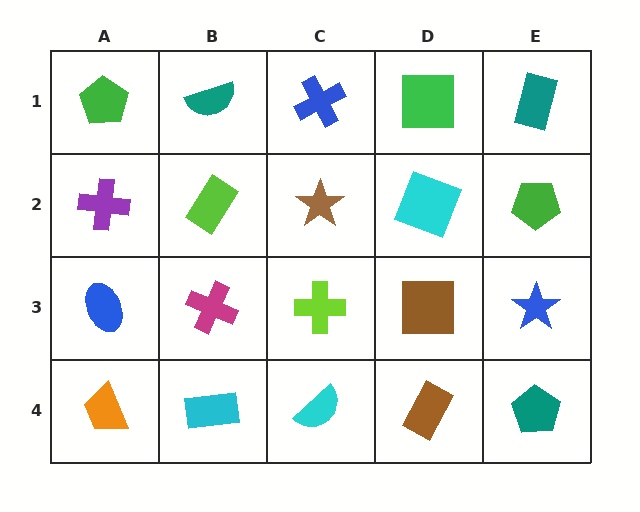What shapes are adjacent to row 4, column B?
A magenta cross (row 3, column B), an orange trapezoid (row 4, column A), a cyan semicircle (row 4, column C).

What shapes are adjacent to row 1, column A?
A purple cross (row 2, column A), a teal semicircle (row 1, column B).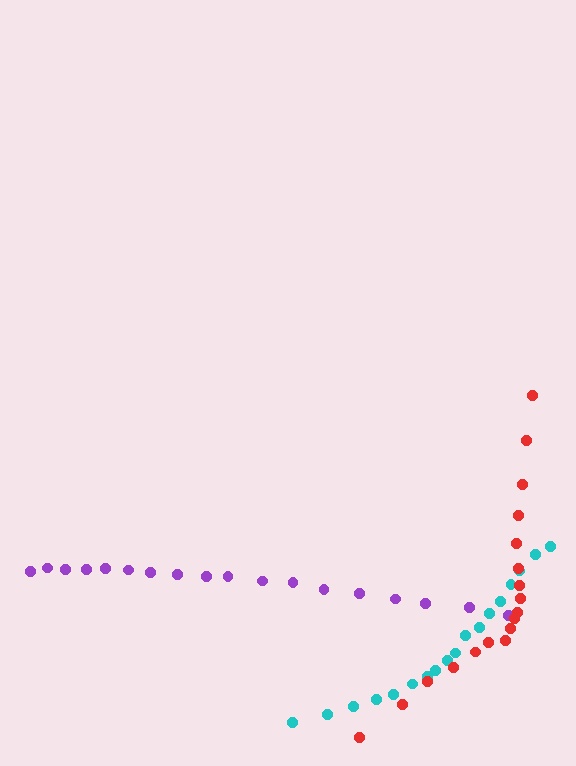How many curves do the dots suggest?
There are 3 distinct paths.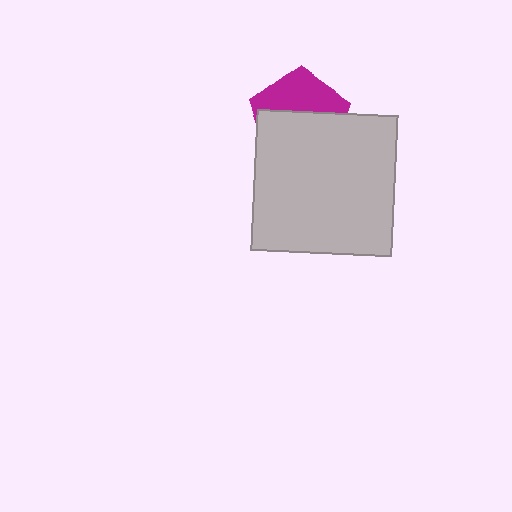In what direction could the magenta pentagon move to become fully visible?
The magenta pentagon could move up. That would shift it out from behind the light gray square entirely.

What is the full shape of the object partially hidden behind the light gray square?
The partially hidden object is a magenta pentagon.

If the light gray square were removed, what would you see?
You would see the complete magenta pentagon.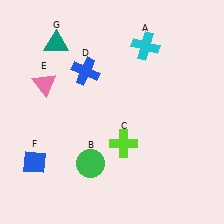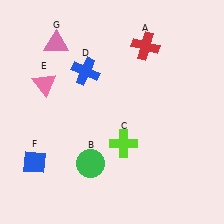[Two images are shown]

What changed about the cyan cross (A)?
In Image 1, A is cyan. In Image 2, it changed to red.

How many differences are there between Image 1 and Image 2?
There are 2 differences between the two images.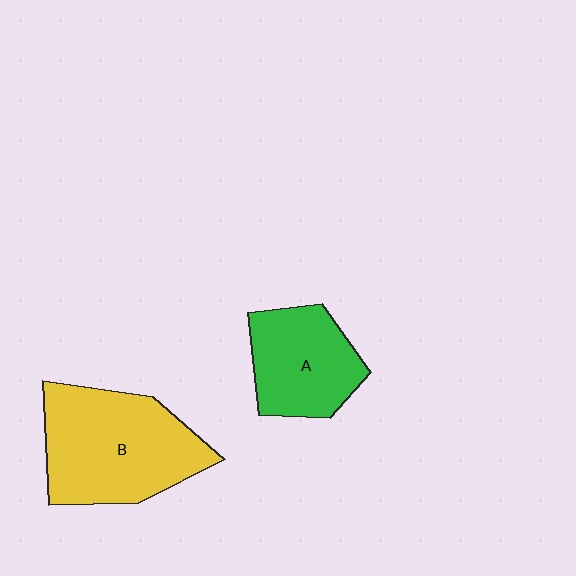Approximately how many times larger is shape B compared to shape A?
Approximately 1.5 times.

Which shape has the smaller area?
Shape A (green).